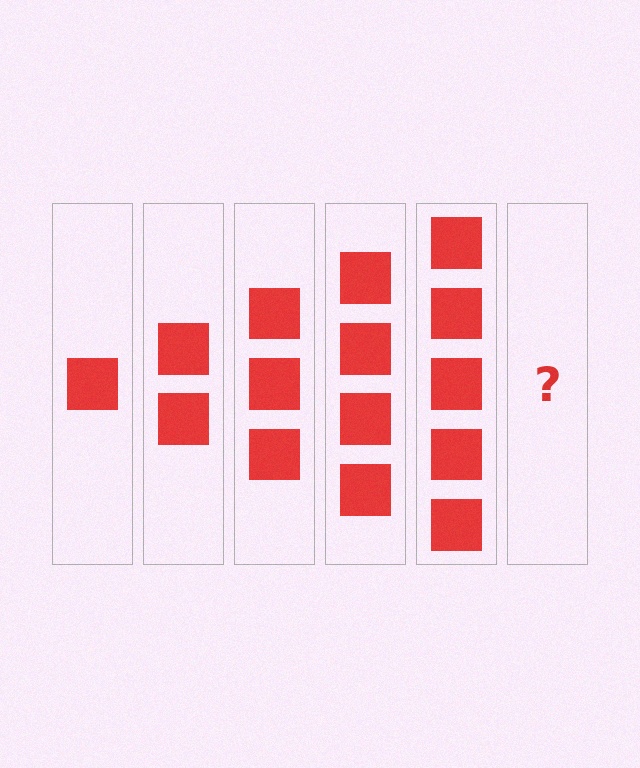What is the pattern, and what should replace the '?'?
The pattern is that each step adds one more square. The '?' should be 6 squares.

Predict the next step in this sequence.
The next step is 6 squares.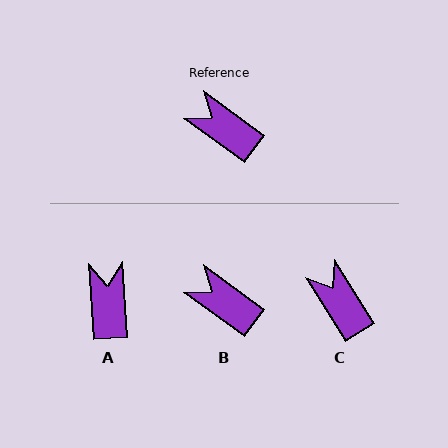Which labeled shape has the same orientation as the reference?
B.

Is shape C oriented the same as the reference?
No, it is off by about 22 degrees.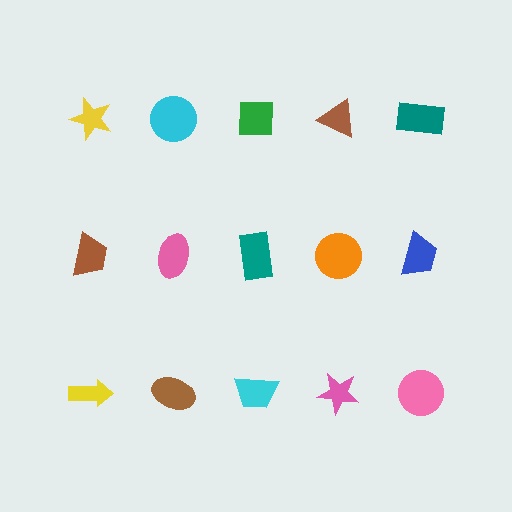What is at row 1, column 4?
A brown triangle.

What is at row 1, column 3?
A green square.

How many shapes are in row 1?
5 shapes.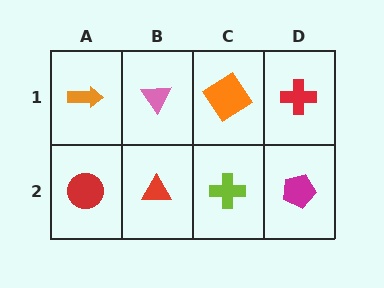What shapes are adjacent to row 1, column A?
A red circle (row 2, column A), a pink triangle (row 1, column B).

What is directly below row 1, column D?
A magenta pentagon.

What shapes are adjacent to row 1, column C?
A lime cross (row 2, column C), a pink triangle (row 1, column B), a red cross (row 1, column D).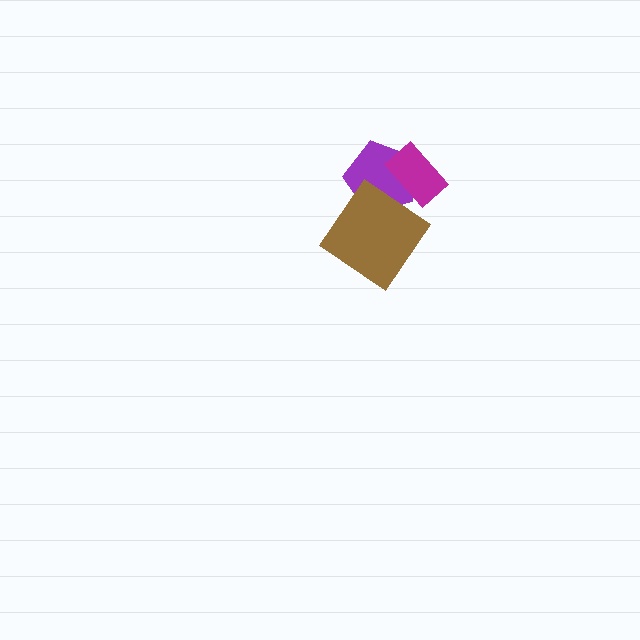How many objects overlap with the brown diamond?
1 object overlaps with the brown diamond.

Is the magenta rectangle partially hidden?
No, no other shape covers it.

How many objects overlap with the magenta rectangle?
1 object overlaps with the magenta rectangle.